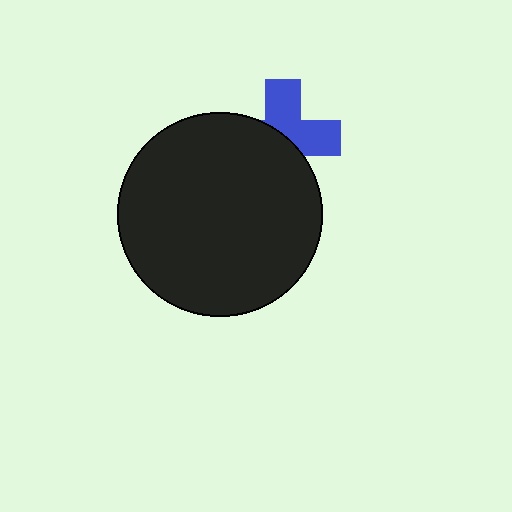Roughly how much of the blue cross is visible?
About half of it is visible (roughly 48%).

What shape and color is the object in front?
The object in front is a black circle.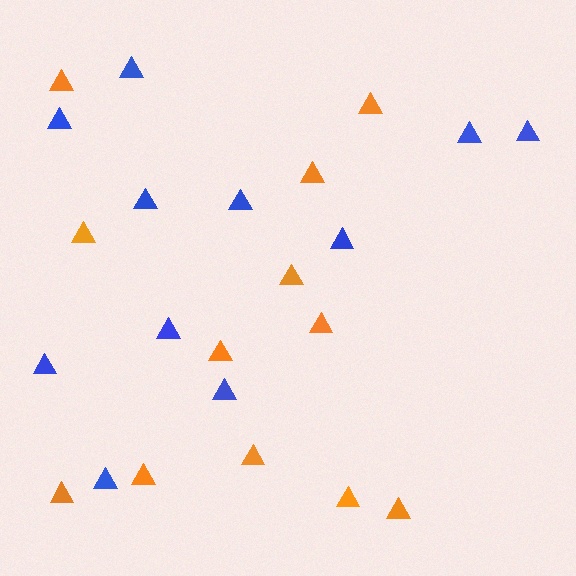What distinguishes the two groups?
There are 2 groups: one group of blue triangles (11) and one group of orange triangles (12).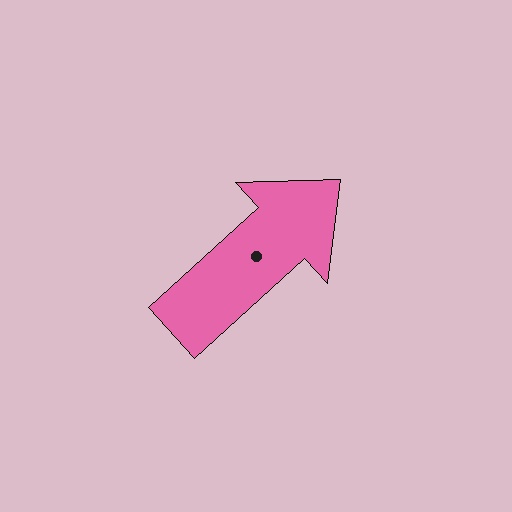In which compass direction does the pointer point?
Northeast.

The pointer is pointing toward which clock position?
Roughly 2 o'clock.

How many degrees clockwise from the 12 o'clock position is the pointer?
Approximately 48 degrees.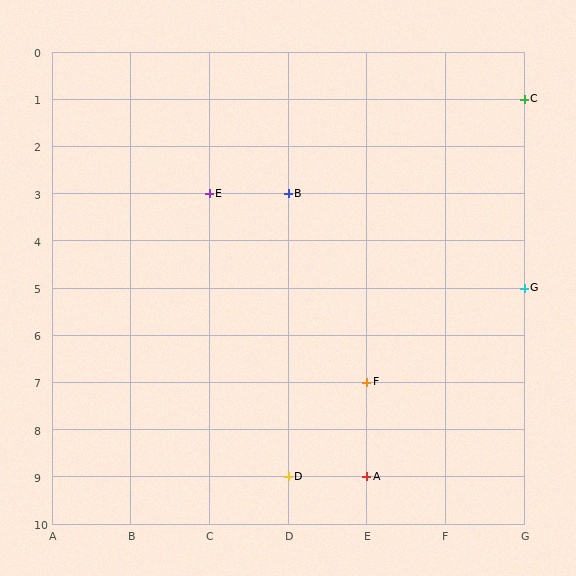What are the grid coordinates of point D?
Point D is at grid coordinates (D, 9).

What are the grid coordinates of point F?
Point F is at grid coordinates (E, 7).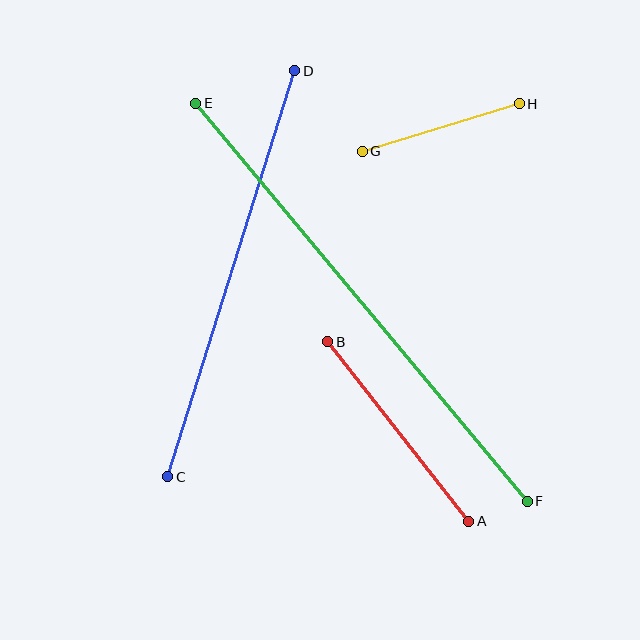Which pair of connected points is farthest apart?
Points E and F are farthest apart.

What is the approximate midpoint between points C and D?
The midpoint is at approximately (231, 274) pixels.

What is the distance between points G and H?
The distance is approximately 164 pixels.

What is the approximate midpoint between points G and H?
The midpoint is at approximately (441, 127) pixels.